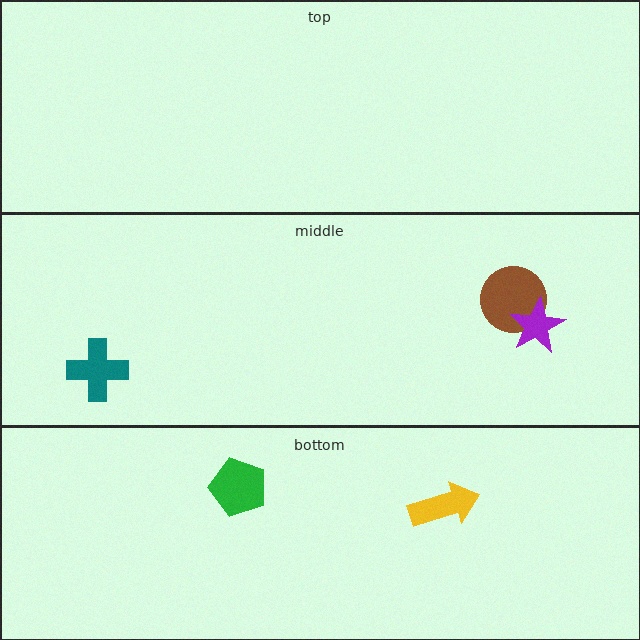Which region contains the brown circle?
The middle region.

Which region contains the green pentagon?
The bottom region.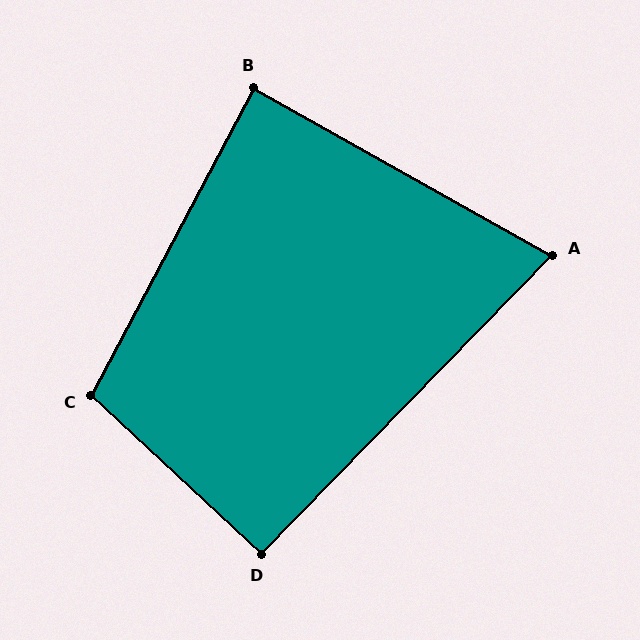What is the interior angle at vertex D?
Approximately 91 degrees (approximately right).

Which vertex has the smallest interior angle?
A, at approximately 75 degrees.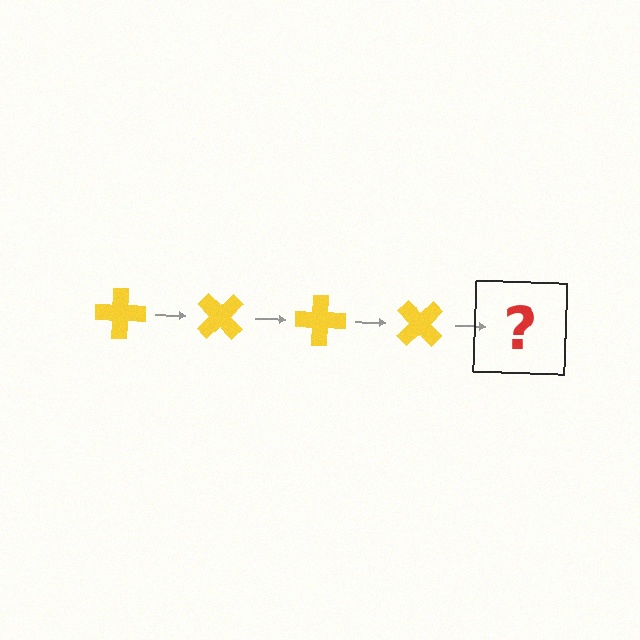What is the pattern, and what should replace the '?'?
The pattern is that the cross rotates 45 degrees each step. The '?' should be a yellow cross rotated 180 degrees.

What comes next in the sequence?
The next element should be a yellow cross rotated 180 degrees.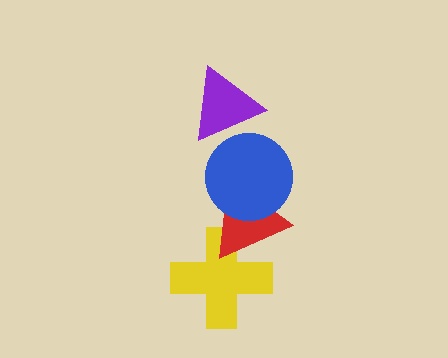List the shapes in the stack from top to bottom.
From top to bottom: the purple triangle, the blue circle, the red triangle, the yellow cross.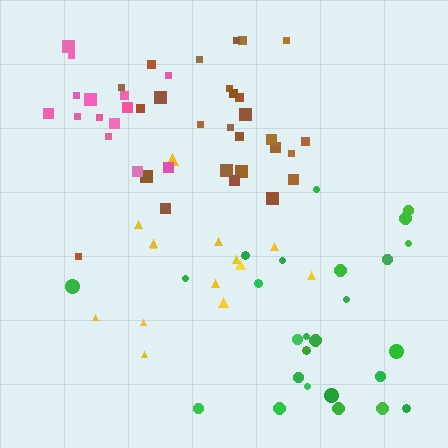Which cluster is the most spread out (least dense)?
Yellow.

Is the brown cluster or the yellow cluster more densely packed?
Brown.